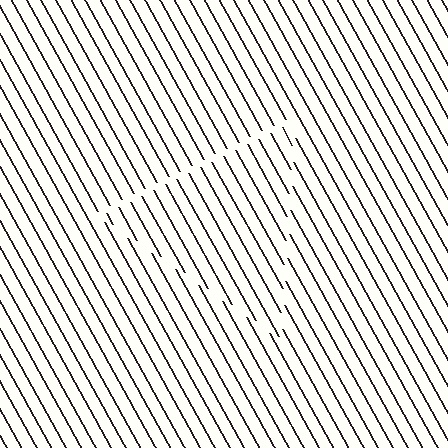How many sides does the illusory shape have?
3 sides — the line-ends trace a triangle.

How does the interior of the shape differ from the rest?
The interior of the shape contains the same grating, shifted by half a period — the contour is defined by the phase discontinuity where line-ends from the inner and outer gratings abut.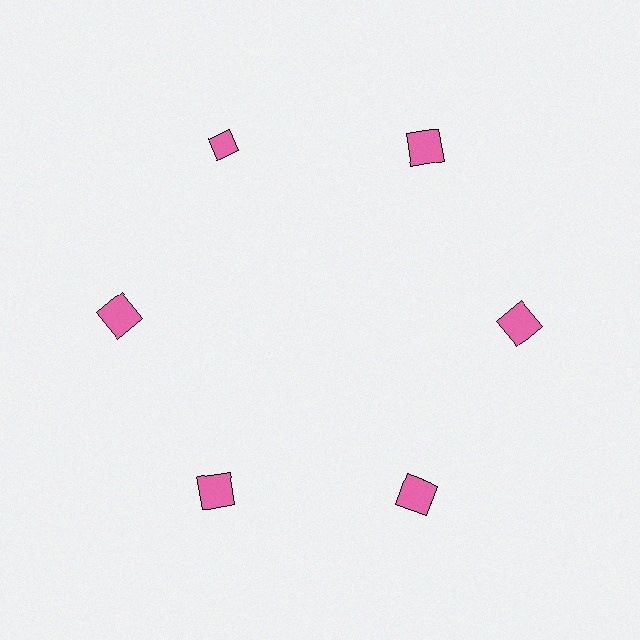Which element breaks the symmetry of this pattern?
The pink diamond at roughly the 11 o'clock position breaks the symmetry. All other shapes are pink squares.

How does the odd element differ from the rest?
It has a different shape: diamond instead of square.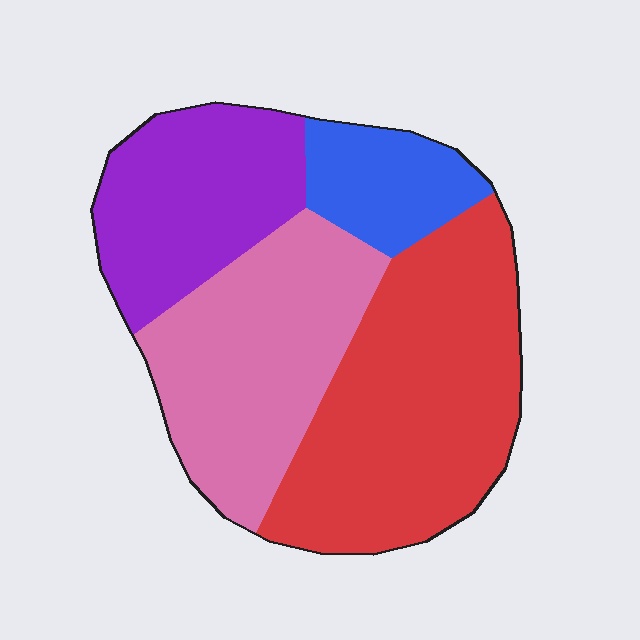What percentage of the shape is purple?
Purple takes up about one fifth (1/5) of the shape.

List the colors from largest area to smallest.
From largest to smallest: red, pink, purple, blue.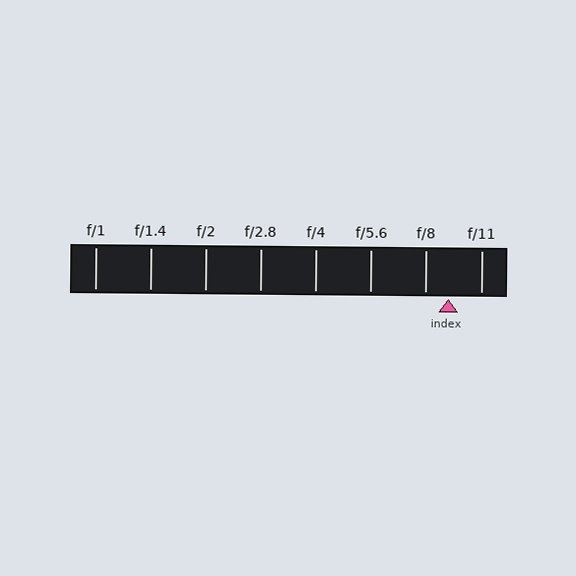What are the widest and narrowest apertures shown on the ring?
The widest aperture shown is f/1 and the narrowest is f/11.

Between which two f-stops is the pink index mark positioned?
The index mark is between f/8 and f/11.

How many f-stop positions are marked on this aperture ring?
There are 8 f-stop positions marked.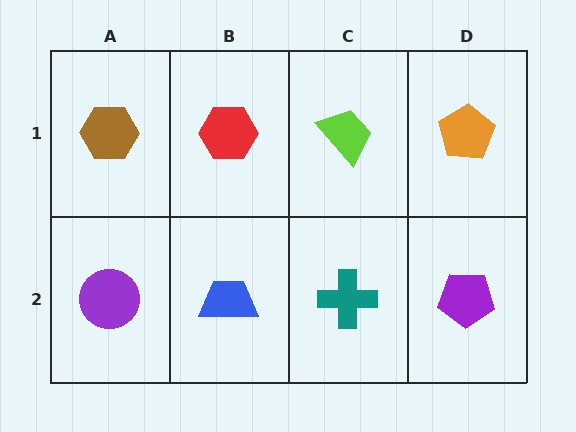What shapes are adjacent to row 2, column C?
A lime trapezoid (row 1, column C), a blue trapezoid (row 2, column B), a purple pentagon (row 2, column D).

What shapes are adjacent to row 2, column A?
A brown hexagon (row 1, column A), a blue trapezoid (row 2, column B).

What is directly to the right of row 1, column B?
A lime trapezoid.